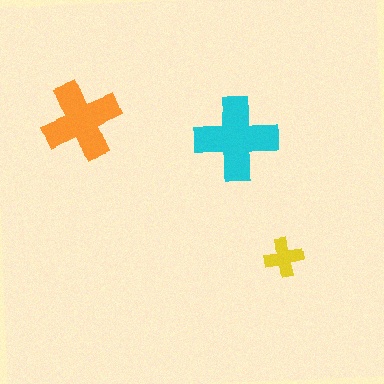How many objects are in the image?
There are 3 objects in the image.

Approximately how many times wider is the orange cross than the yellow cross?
About 2 times wider.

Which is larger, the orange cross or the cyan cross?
The cyan one.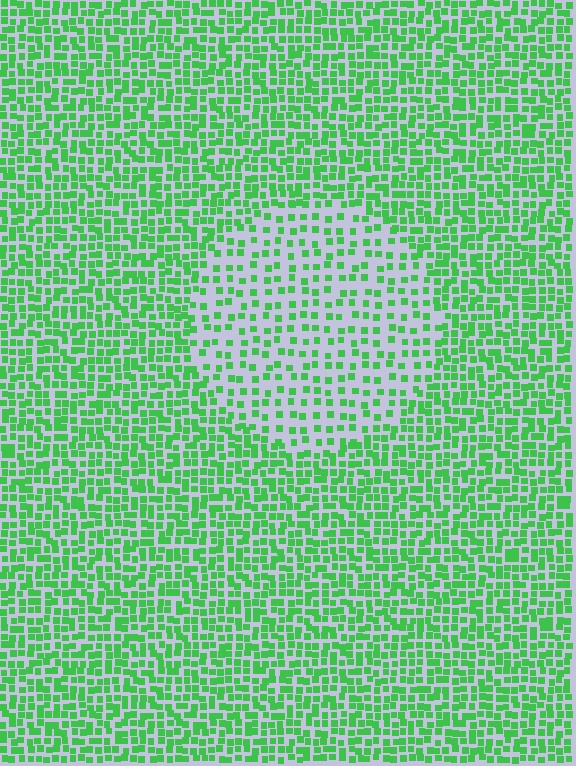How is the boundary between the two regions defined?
The boundary is defined by a change in element density (approximately 2.0x ratio). All elements are the same color, size, and shape.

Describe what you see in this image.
The image contains small green elements arranged at two different densities. A circle-shaped region is visible where the elements are less densely packed than the surrounding area.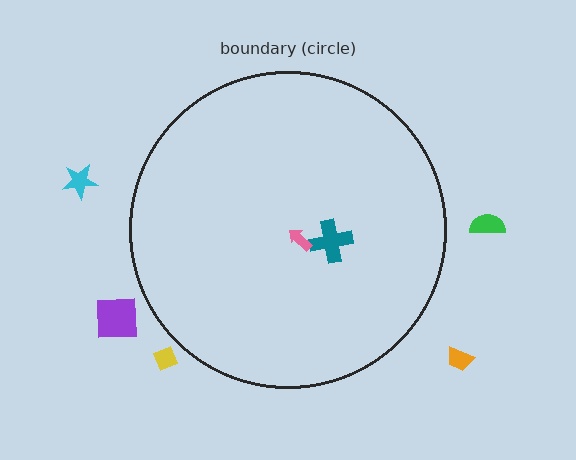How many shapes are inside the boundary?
2 inside, 5 outside.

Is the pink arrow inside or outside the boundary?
Inside.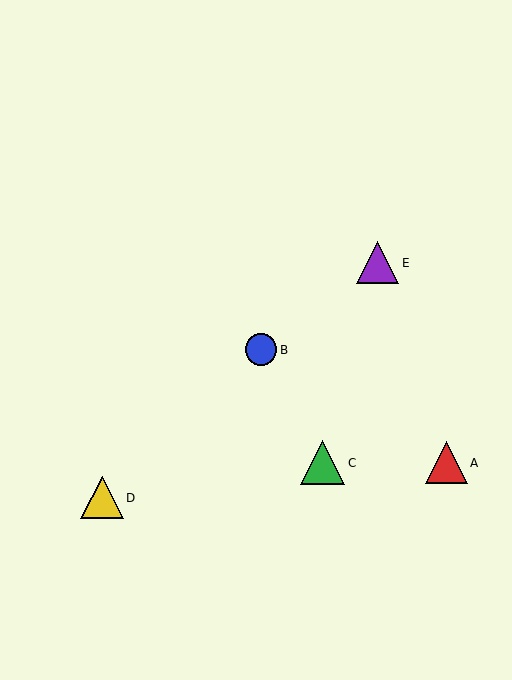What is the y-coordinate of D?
Object D is at y≈498.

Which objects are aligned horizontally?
Objects A, C are aligned horizontally.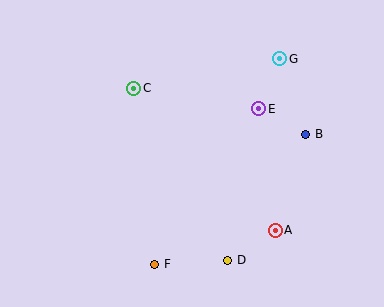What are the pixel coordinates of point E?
Point E is at (259, 109).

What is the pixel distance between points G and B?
The distance between G and B is 80 pixels.